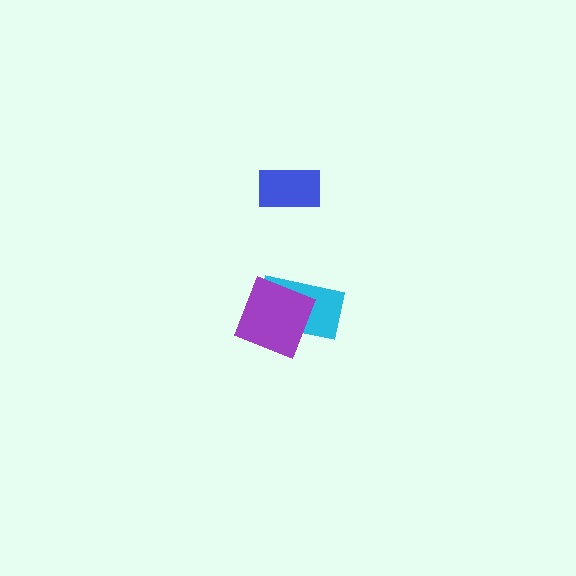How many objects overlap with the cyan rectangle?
1 object overlaps with the cyan rectangle.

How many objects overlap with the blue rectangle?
0 objects overlap with the blue rectangle.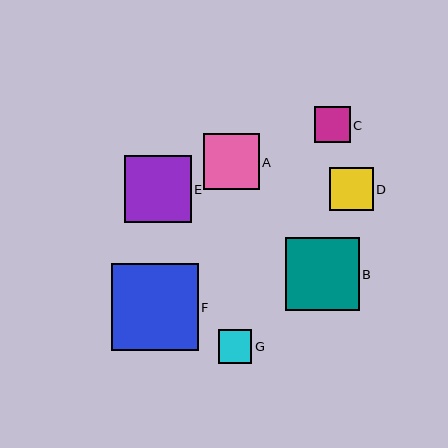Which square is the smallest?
Square G is the smallest with a size of approximately 34 pixels.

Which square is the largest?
Square F is the largest with a size of approximately 87 pixels.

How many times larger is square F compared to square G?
Square F is approximately 2.6 times the size of square G.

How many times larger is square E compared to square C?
Square E is approximately 1.8 times the size of square C.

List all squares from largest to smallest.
From largest to smallest: F, B, E, A, D, C, G.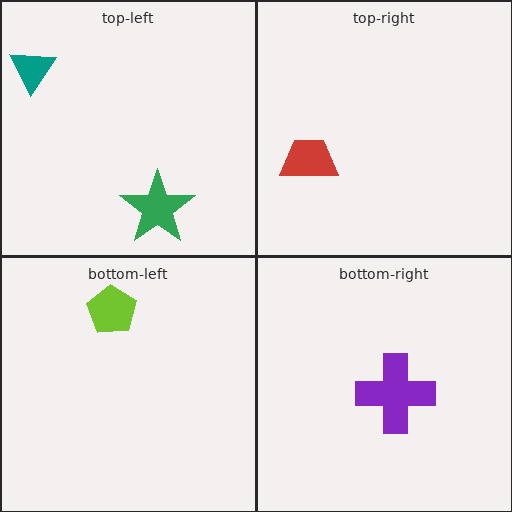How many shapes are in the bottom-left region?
1.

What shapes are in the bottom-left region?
The lime pentagon.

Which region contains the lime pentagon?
The bottom-left region.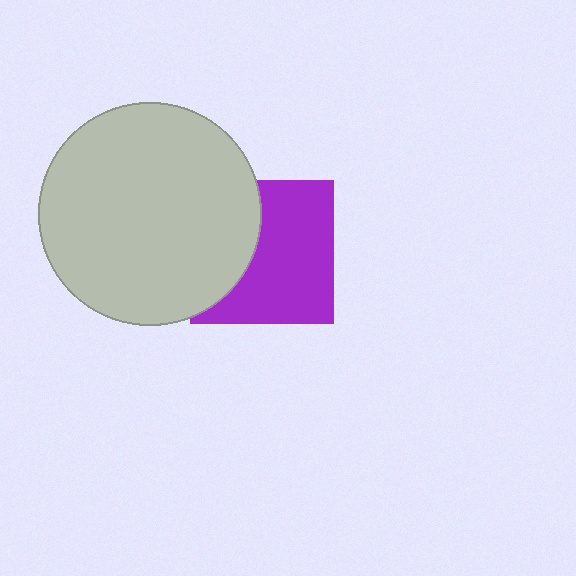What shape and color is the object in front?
The object in front is a light gray circle.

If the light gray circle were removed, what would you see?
You would see the complete purple square.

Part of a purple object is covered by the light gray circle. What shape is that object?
It is a square.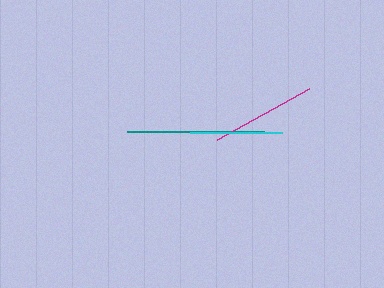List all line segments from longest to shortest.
From longest to shortest: teal, magenta, cyan.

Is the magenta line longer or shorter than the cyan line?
The magenta line is longer than the cyan line.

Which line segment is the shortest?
The cyan line is the shortest at approximately 92 pixels.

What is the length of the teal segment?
The teal segment is approximately 137 pixels long.